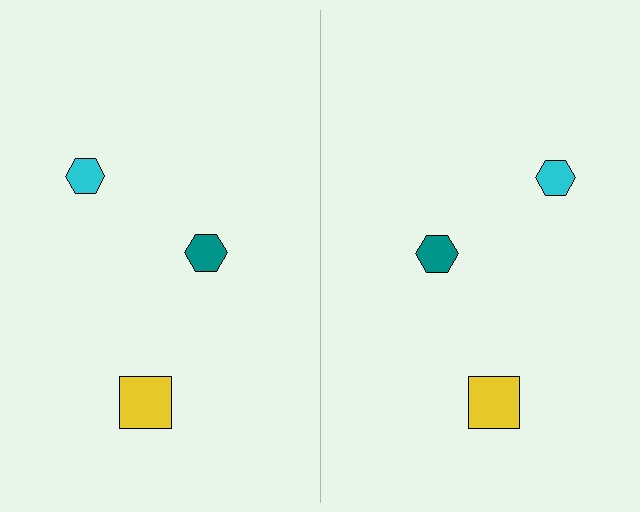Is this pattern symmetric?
Yes, this pattern has bilateral (reflection) symmetry.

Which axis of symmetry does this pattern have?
The pattern has a vertical axis of symmetry running through the center of the image.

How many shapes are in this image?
There are 6 shapes in this image.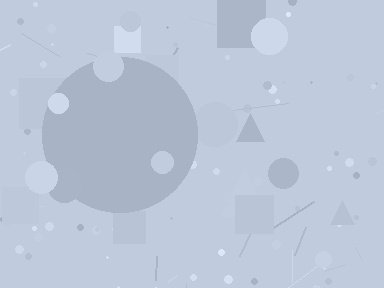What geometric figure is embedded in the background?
A circle is embedded in the background.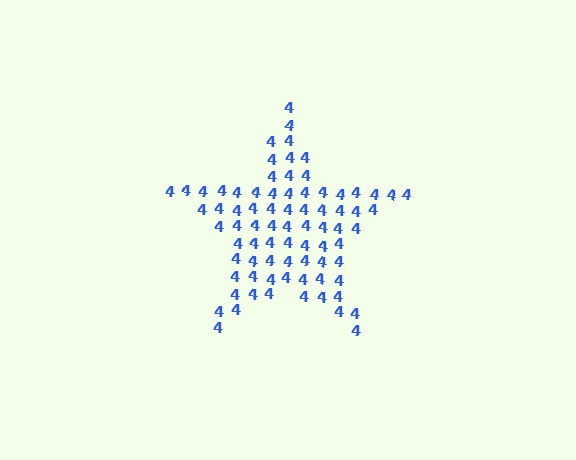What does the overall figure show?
The overall figure shows a star.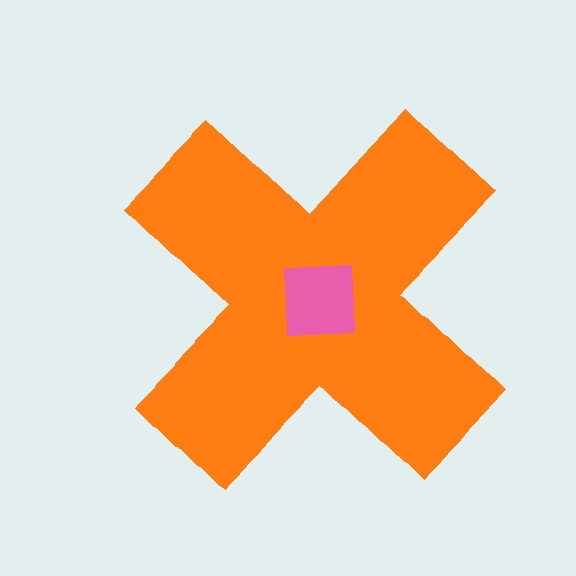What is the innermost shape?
The pink square.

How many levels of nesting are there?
2.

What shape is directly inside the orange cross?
The pink square.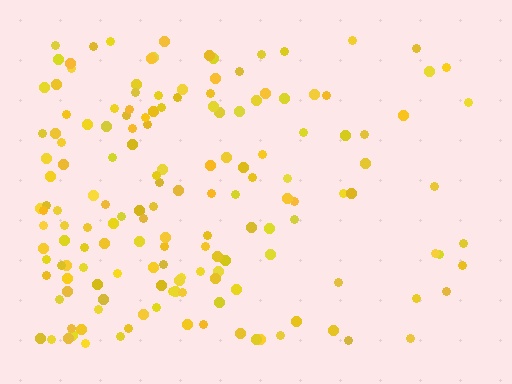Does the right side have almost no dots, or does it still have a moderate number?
Still a moderate number, just noticeably fewer than the left.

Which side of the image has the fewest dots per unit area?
The right.